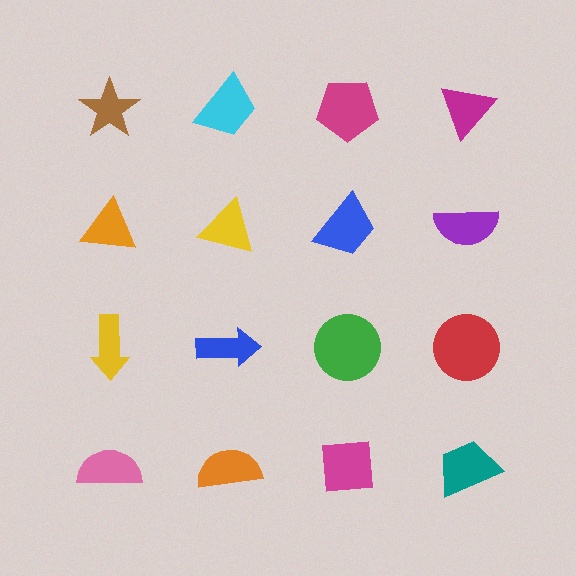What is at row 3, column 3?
A green circle.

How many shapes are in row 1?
4 shapes.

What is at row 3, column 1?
A yellow arrow.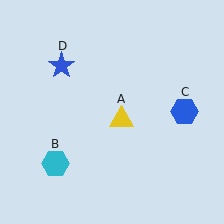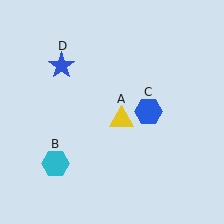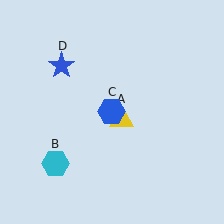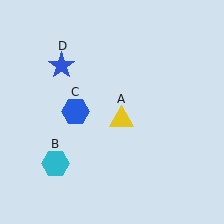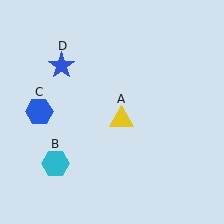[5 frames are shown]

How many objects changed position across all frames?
1 object changed position: blue hexagon (object C).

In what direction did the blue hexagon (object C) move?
The blue hexagon (object C) moved left.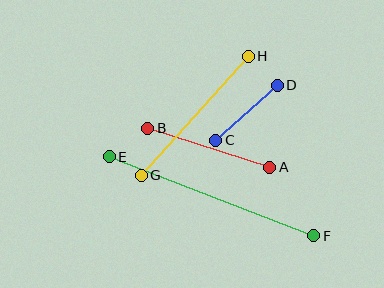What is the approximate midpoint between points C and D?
The midpoint is at approximately (246, 113) pixels.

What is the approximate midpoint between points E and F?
The midpoint is at approximately (212, 196) pixels.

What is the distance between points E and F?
The distance is approximately 219 pixels.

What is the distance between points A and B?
The distance is approximately 128 pixels.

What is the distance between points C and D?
The distance is approximately 83 pixels.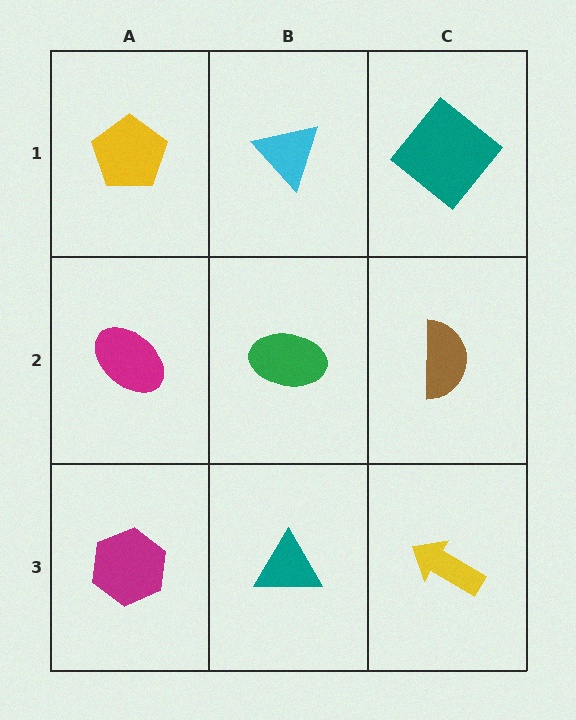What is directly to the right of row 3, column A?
A teal triangle.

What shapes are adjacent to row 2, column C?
A teal diamond (row 1, column C), a yellow arrow (row 3, column C), a green ellipse (row 2, column B).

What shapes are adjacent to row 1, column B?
A green ellipse (row 2, column B), a yellow pentagon (row 1, column A), a teal diamond (row 1, column C).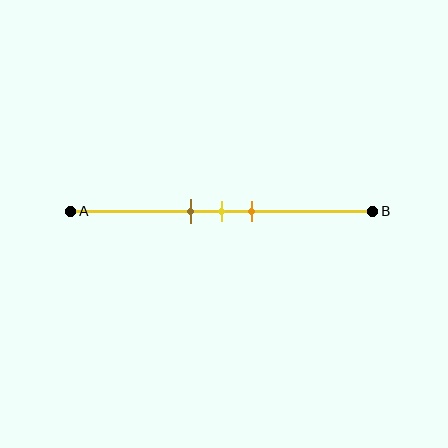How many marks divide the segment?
There are 3 marks dividing the segment.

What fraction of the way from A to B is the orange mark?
The orange mark is approximately 60% (0.6) of the way from A to B.